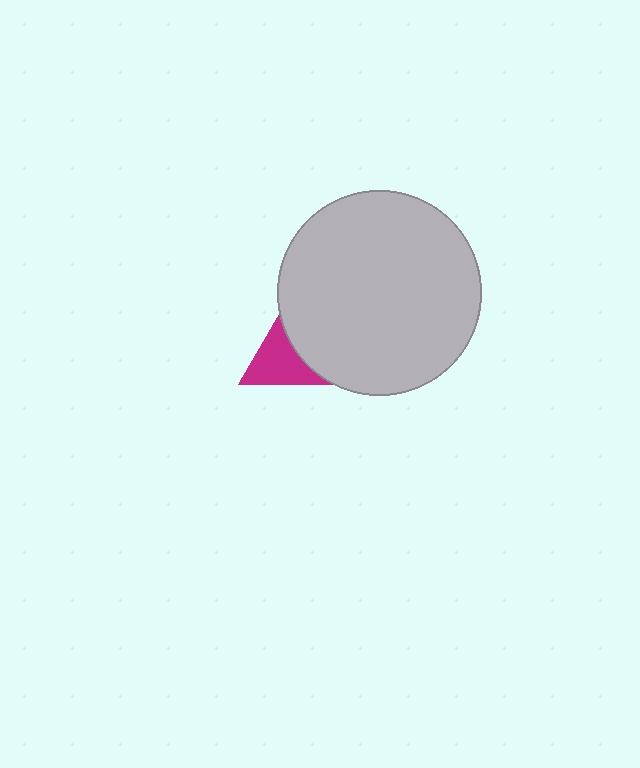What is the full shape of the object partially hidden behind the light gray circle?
The partially hidden object is a magenta triangle.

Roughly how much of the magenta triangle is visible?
About half of it is visible (roughly 49%).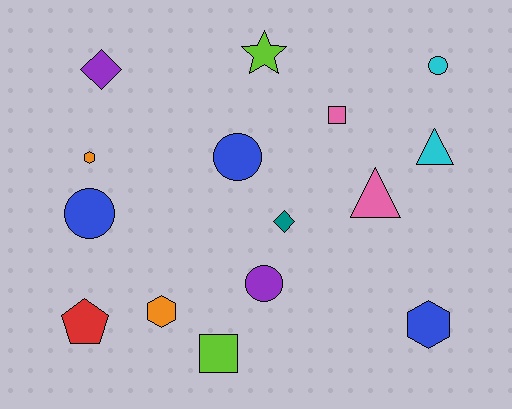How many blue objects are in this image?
There are 3 blue objects.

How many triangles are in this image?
There are 2 triangles.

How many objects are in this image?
There are 15 objects.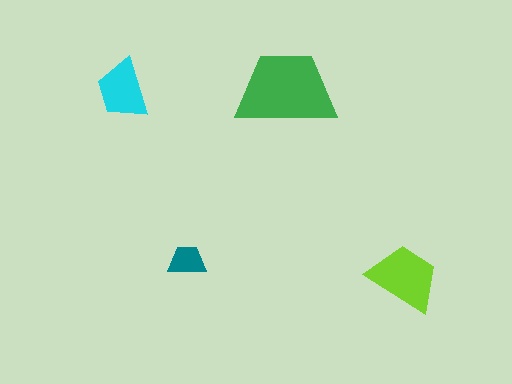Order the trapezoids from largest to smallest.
the green one, the lime one, the cyan one, the teal one.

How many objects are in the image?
There are 4 objects in the image.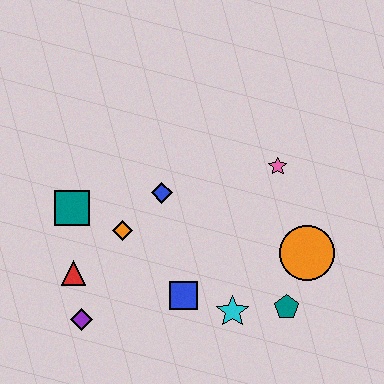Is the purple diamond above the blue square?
No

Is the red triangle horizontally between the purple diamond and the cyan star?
No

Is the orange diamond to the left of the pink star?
Yes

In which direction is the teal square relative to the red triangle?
The teal square is above the red triangle.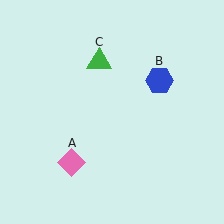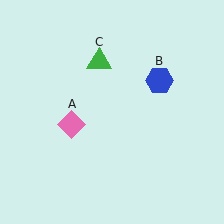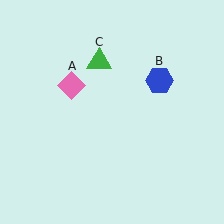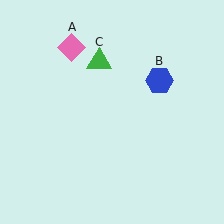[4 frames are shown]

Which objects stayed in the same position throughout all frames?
Blue hexagon (object B) and green triangle (object C) remained stationary.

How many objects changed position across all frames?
1 object changed position: pink diamond (object A).